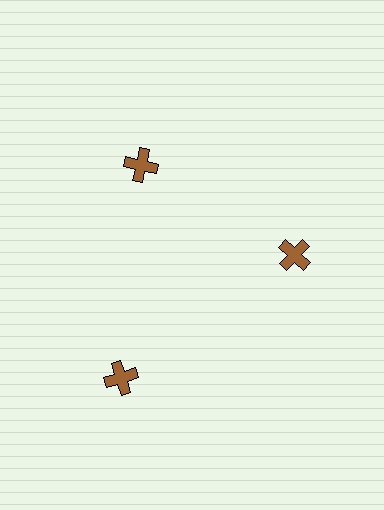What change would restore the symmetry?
The symmetry would be restored by moving it inward, back onto the ring so that all 3 crosses sit at equal angles and equal distance from the center.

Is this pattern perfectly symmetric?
No. The 3 brown crosses are arranged in a ring, but one element near the 7 o'clock position is pushed outward from the center, breaking the 3-fold rotational symmetry.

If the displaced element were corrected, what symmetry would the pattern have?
It would have 3-fold rotational symmetry — the pattern would map onto itself every 120 degrees.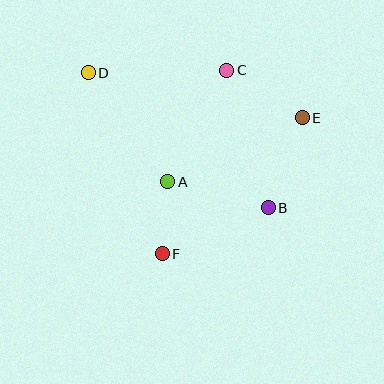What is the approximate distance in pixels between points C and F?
The distance between C and F is approximately 195 pixels.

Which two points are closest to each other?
Points A and F are closest to each other.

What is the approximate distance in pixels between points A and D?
The distance between A and D is approximately 135 pixels.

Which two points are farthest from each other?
Points B and D are farthest from each other.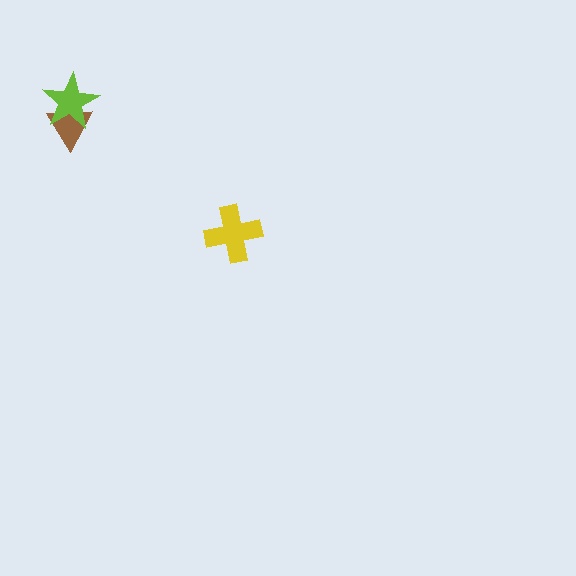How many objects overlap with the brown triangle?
1 object overlaps with the brown triangle.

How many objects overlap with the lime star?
1 object overlaps with the lime star.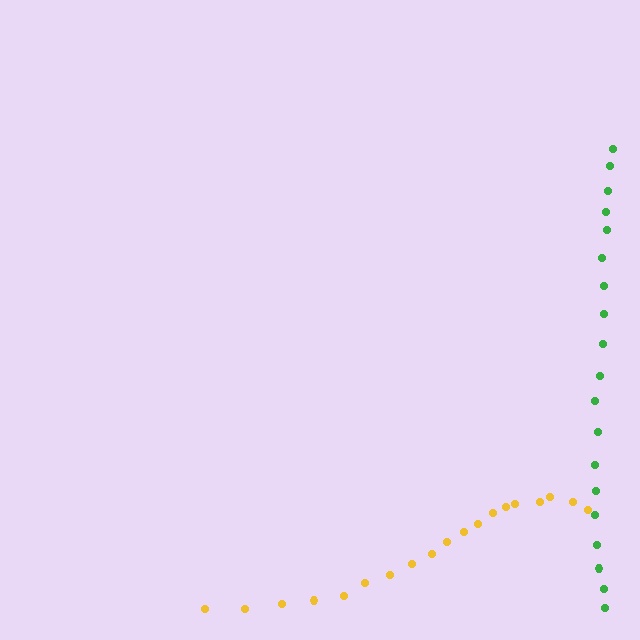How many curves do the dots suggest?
There are 2 distinct paths.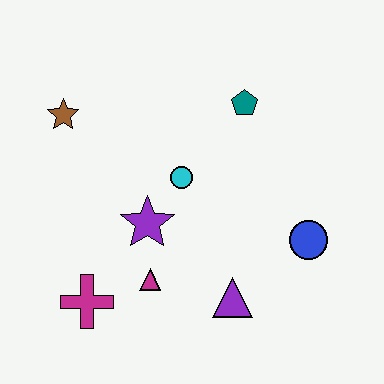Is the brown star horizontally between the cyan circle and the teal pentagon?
No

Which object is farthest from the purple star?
The blue circle is farthest from the purple star.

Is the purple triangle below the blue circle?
Yes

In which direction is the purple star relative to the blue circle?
The purple star is to the left of the blue circle.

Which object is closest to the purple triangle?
The magenta triangle is closest to the purple triangle.